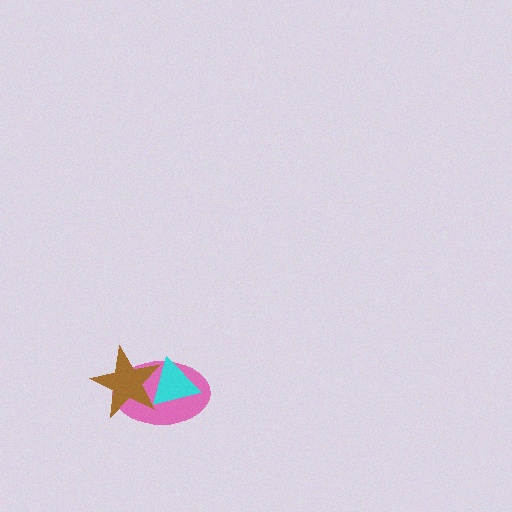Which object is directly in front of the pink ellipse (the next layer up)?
The cyan triangle is directly in front of the pink ellipse.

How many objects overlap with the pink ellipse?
2 objects overlap with the pink ellipse.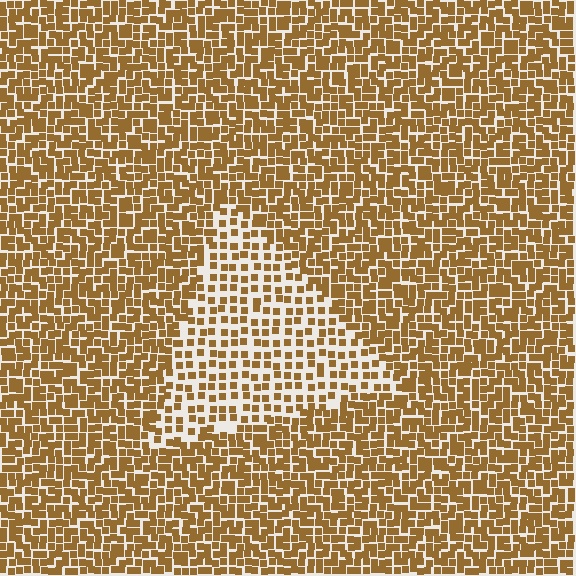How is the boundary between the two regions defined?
The boundary is defined by a change in element density (approximately 1.9x ratio). All elements are the same color, size, and shape.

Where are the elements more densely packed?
The elements are more densely packed outside the triangle boundary.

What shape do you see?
I see a triangle.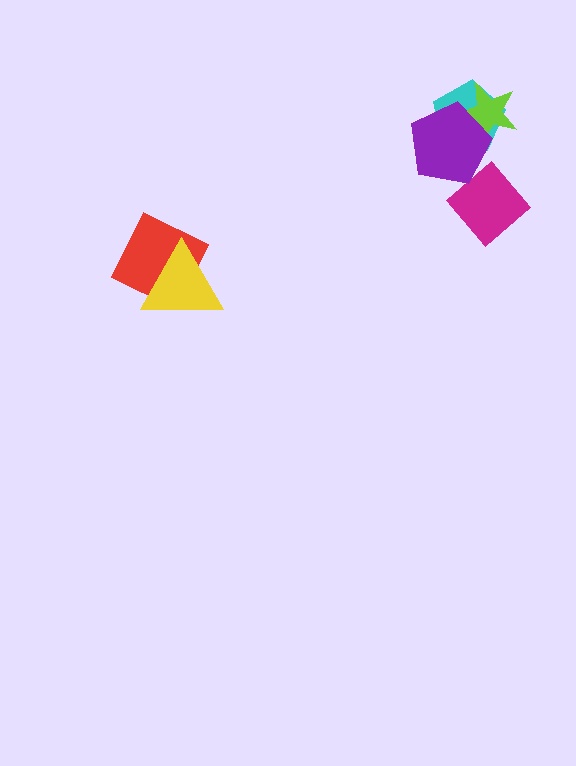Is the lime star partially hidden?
Yes, it is partially covered by another shape.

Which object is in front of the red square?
The yellow triangle is in front of the red square.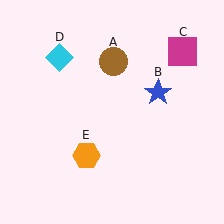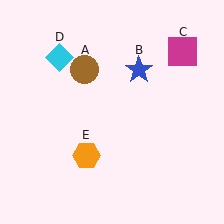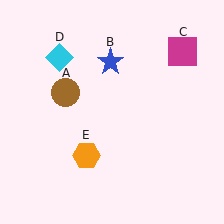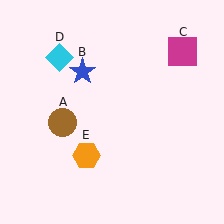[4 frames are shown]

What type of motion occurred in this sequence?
The brown circle (object A), blue star (object B) rotated counterclockwise around the center of the scene.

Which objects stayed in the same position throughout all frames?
Magenta square (object C) and cyan diamond (object D) and orange hexagon (object E) remained stationary.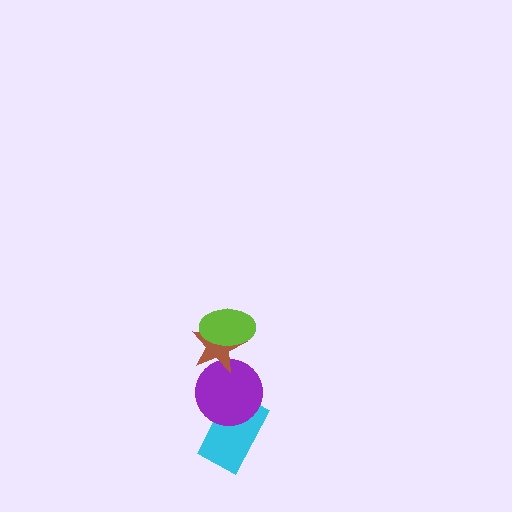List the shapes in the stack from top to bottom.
From top to bottom: the lime ellipse, the brown star, the purple circle, the cyan rectangle.